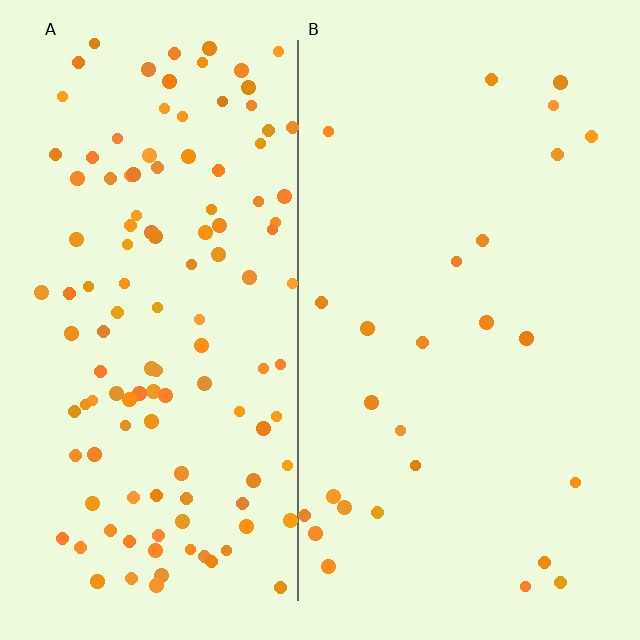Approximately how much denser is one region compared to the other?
Approximately 4.7× — region A over region B.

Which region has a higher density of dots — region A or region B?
A (the left).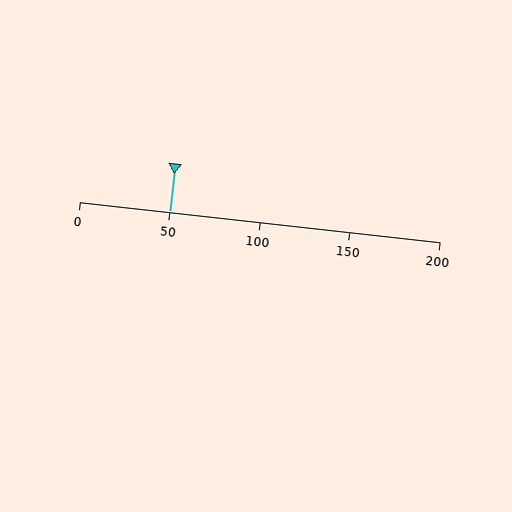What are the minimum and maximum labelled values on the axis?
The axis runs from 0 to 200.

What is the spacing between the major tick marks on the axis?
The major ticks are spaced 50 apart.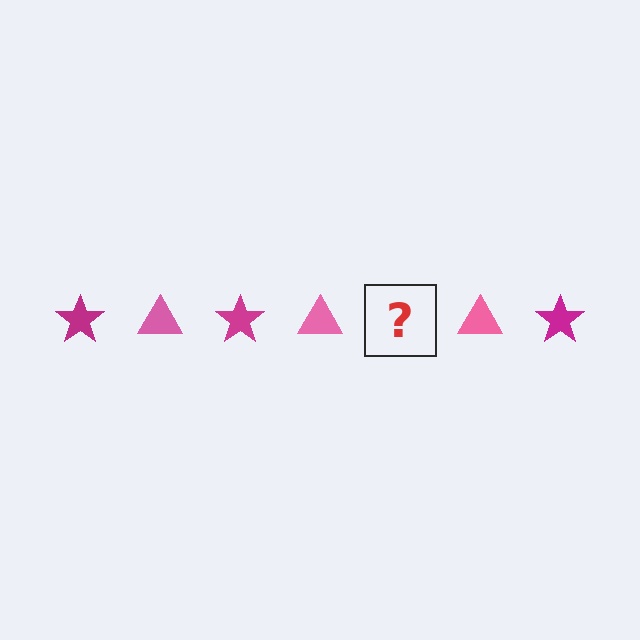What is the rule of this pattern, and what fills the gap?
The rule is that the pattern alternates between magenta star and pink triangle. The gap should be filled with a magenta star.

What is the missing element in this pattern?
The missing element is a magenta star.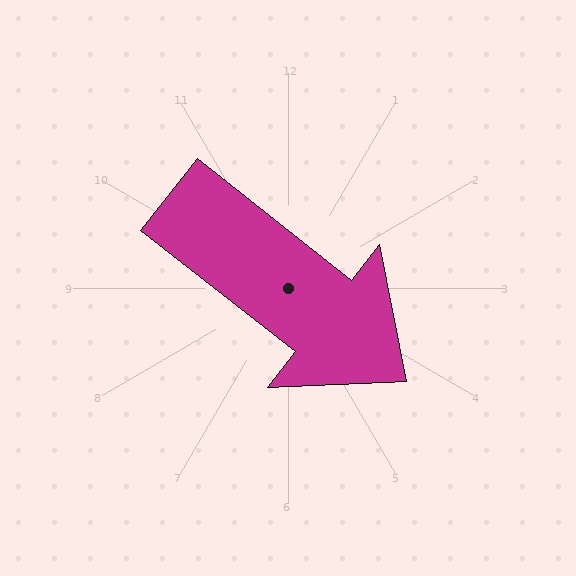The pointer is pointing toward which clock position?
Roughly 4 o'clock.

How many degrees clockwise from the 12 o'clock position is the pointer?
Approximately 128 degrees.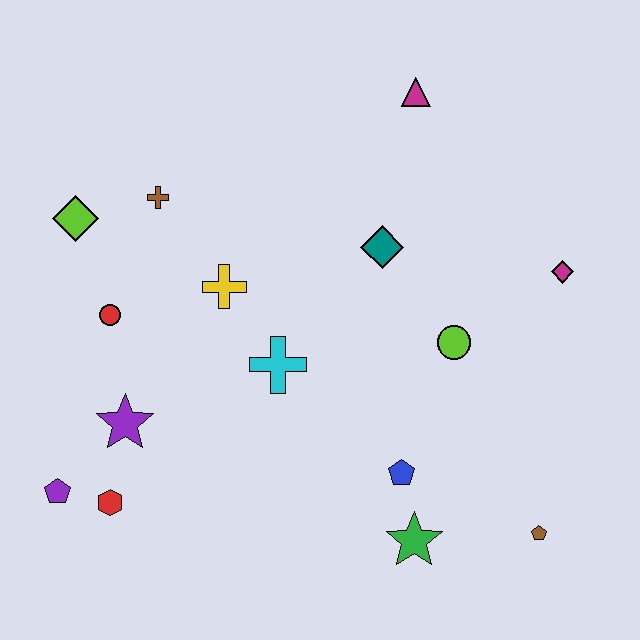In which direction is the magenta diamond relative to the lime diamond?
The magenta diamond is to the right of the lime diamond.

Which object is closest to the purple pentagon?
The red hexagon is closest to the purple pentagon.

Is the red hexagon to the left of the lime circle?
Yes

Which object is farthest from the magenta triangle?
The purple pentagon is farthest from the magenta triangle.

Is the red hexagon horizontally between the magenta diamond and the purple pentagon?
Yes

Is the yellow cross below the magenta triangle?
Yes